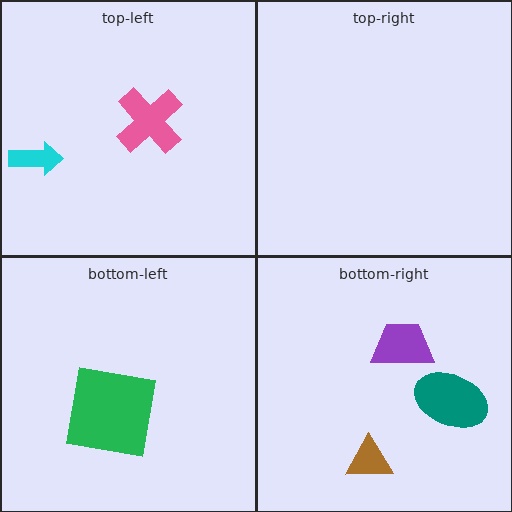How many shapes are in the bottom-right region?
3.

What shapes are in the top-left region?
The pink cross, the cyan arrow.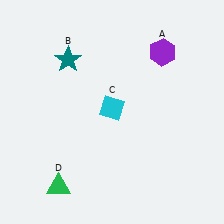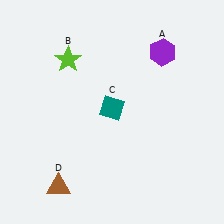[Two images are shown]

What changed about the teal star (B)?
In Image 1, B is teal. In Image 2, it changed to lime.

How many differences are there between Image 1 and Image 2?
There are 3 differences between the two images.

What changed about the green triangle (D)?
In Image 1, D is green. In Image 2, it changed to brown.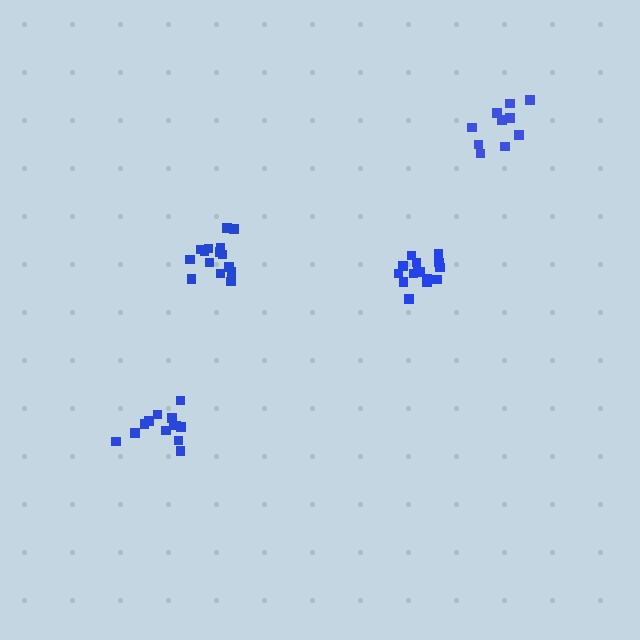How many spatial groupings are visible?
There are 4 spatial groupings.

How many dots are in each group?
Group 1: 15 dots, Group 2: 15 dots, Group 3: 14 dots, Group 4: 10 dots (54 total).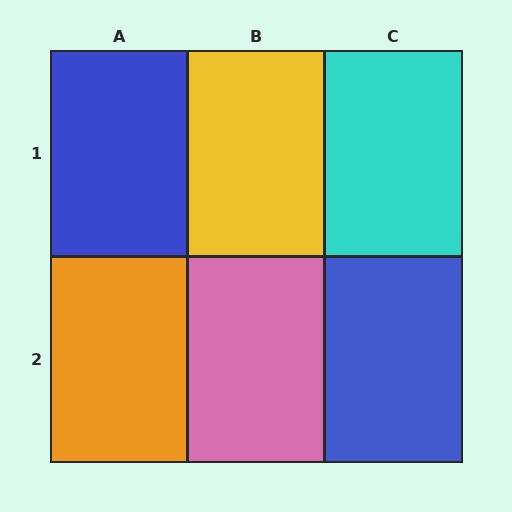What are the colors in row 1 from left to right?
Blue, yellow, cyan.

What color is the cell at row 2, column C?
Blue.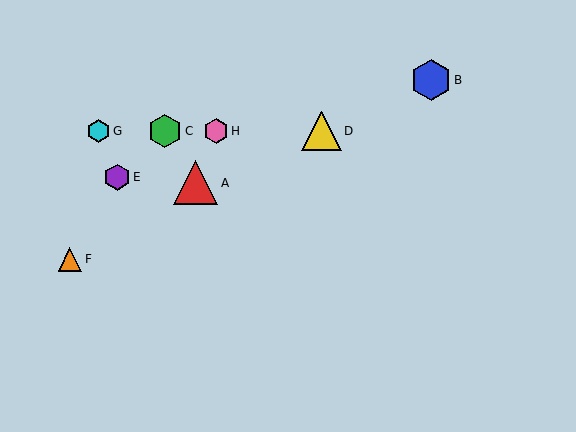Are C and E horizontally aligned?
No, C is at y≈131 and E is at y≈177.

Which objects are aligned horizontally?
Objects C, D, G, H are aligned horizontally.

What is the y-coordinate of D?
Object D is at y≈131.